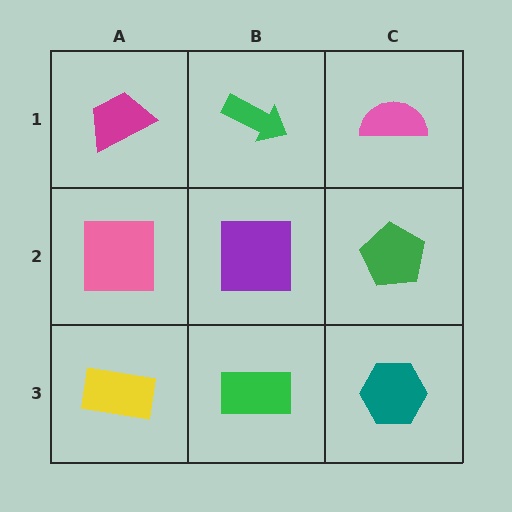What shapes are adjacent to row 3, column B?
A purple square (row 2, column B), a yellow rectangle (row 3, column A), a teal hexagon (row 3, column C).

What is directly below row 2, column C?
A teal hexagon.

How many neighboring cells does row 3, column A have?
2.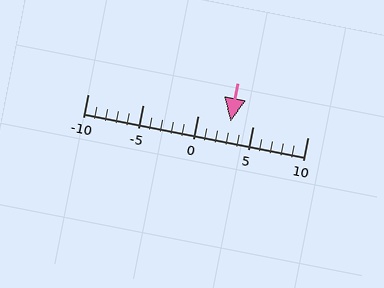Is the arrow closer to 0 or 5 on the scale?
The arrow is closer to 5.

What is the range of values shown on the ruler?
The ruler shows values from -10 to 10.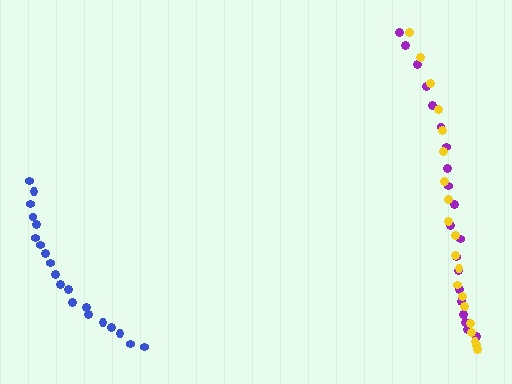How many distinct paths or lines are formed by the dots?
There are 3 distinct paths.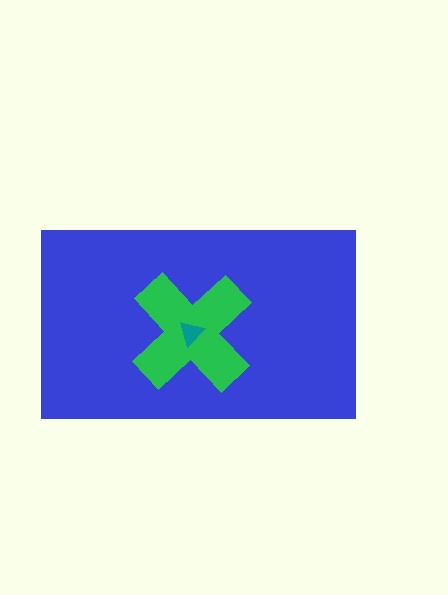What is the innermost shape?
The teal triangle.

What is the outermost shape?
The blue rectangle.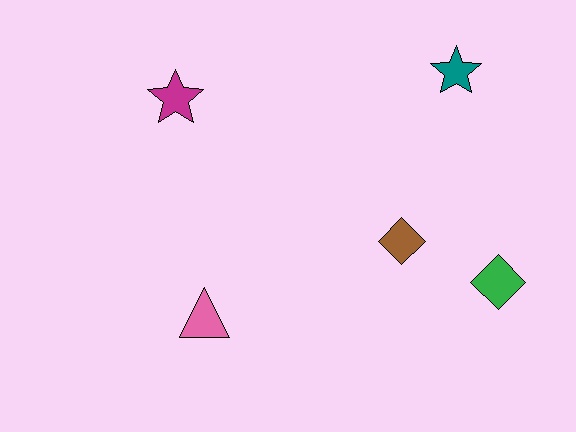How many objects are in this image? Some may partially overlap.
There are 5 objects.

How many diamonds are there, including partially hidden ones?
There are 2 diamonds.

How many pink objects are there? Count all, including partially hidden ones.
There is 1 pink object.